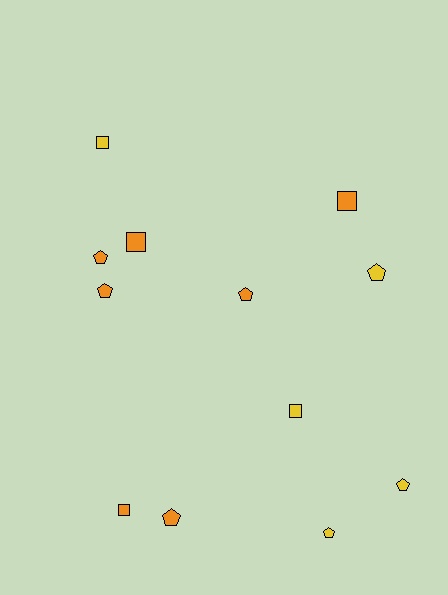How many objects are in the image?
There are 12 objects.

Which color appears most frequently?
Orange, with 7 objects.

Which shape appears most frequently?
Pentagon, with 7 objects.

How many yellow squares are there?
There are 2 yellow squares.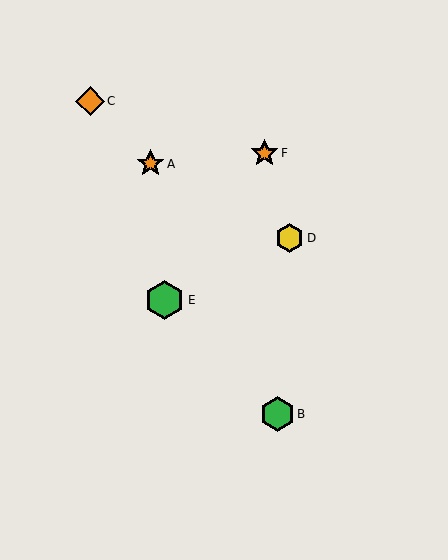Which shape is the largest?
The green hexagon (labeled E) is the largest.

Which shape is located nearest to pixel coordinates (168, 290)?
The green hexagon (labeled E) at (165, 300) is nearest to that location.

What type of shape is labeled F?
Shape F is an orange star.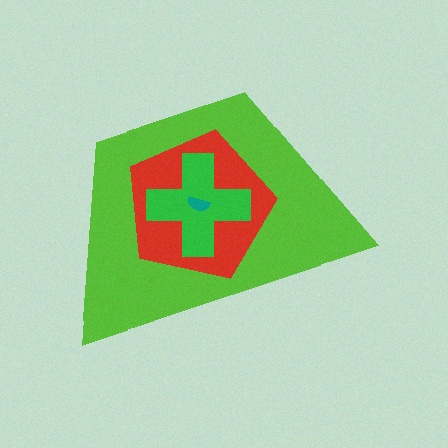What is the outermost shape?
The lime trapezoid.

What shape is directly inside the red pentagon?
The green cross.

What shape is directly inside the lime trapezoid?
The red pentagon.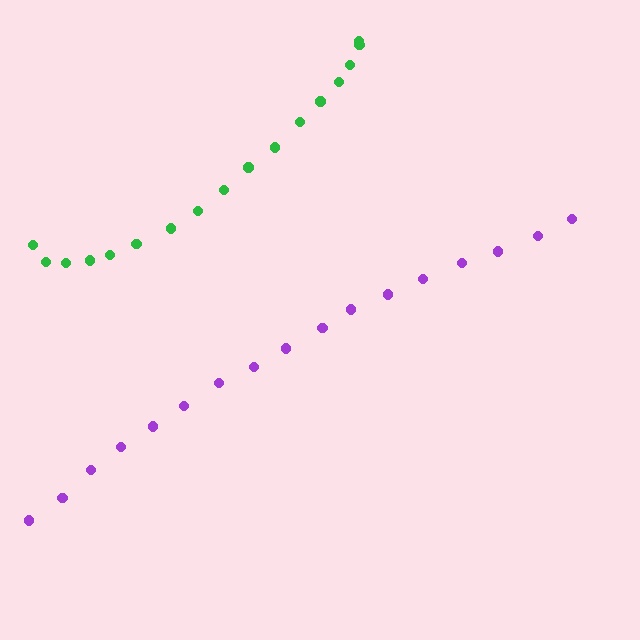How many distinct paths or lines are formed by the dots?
There are 2 distinct paths.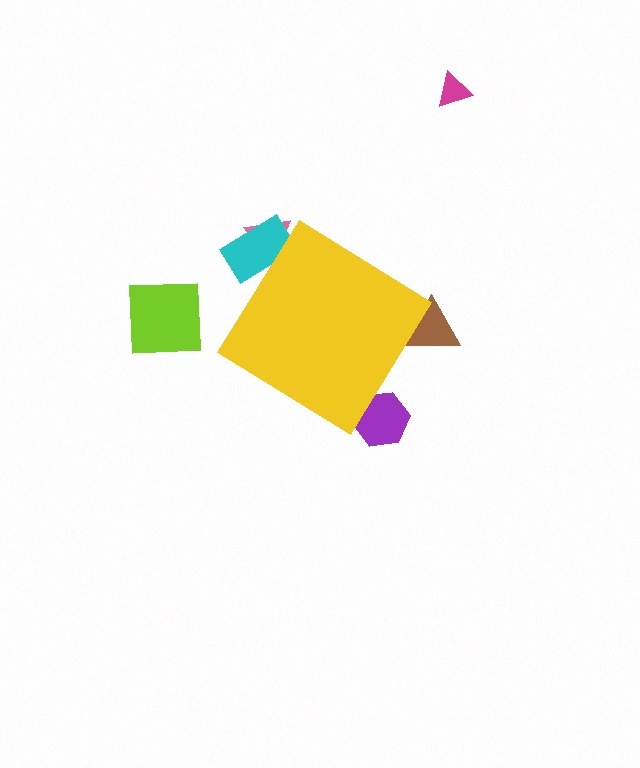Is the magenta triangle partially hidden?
No, the magenta triangle is fully visible.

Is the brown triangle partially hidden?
Yes, the brown triangle is partially hidden behind the yellow diamond.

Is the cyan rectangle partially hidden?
Yes, the cyan rectangle is partially hidden behind the yellow diamond.